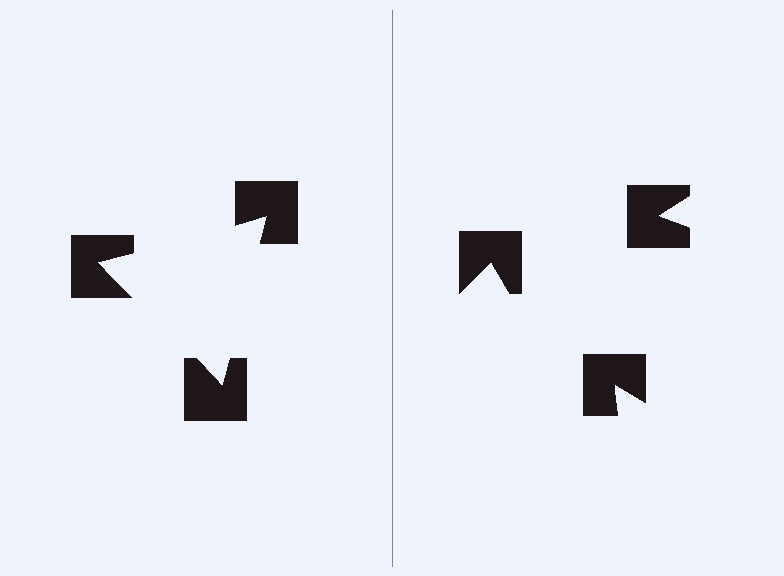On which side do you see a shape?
An illusory triangle appears on the left side. On the right side the wedge cuts are rotated, so no coherent shape forms.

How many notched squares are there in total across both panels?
6 — 3 on each side.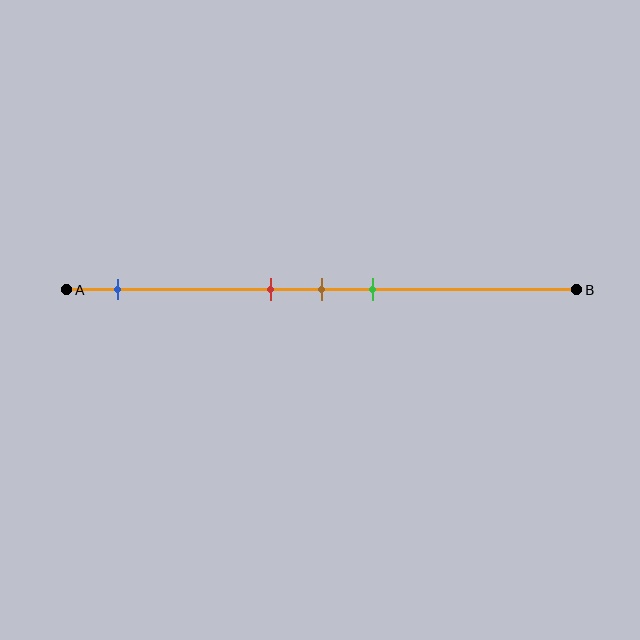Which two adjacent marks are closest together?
The red and brown marks are the closest adjacent pair.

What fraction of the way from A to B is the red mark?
The red mark is approximately 40% (0.4) of the way from A to B.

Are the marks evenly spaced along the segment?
No, the marks are not evenly spaced.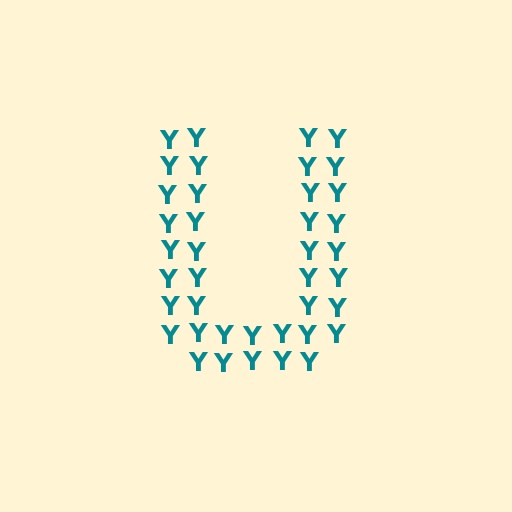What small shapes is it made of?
It is made of small letter Y's.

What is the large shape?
The large shape is the letter U.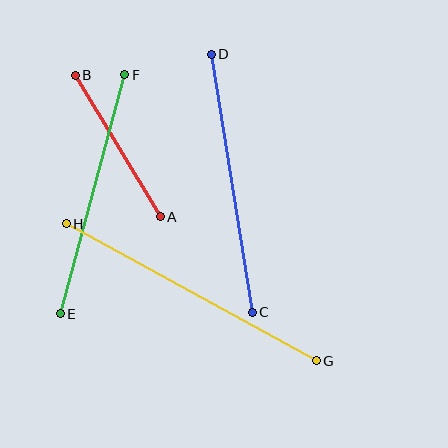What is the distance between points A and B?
The distance is approximately 165 pixels.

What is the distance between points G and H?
The distance is approximately 285 pixels.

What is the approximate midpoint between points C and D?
The midpoint is at approximately (232, 183) pixels.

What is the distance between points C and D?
The distance is approximately 261 pixels.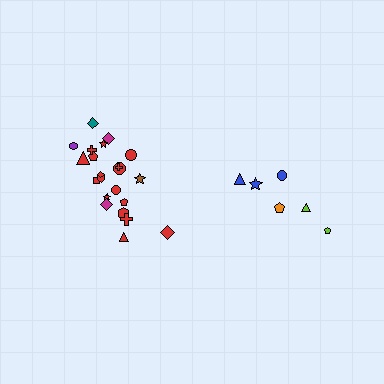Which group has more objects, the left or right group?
The left group.